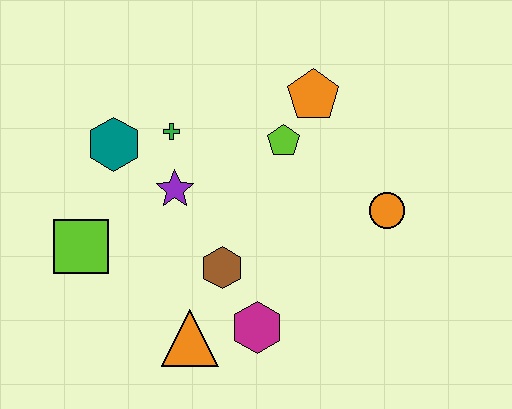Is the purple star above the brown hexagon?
Yes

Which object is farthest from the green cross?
The orange circle is farthest from the green cross.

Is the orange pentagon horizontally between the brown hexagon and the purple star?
No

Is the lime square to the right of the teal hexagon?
No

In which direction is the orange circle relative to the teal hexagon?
The orange circle is to the right of the teal hexagon.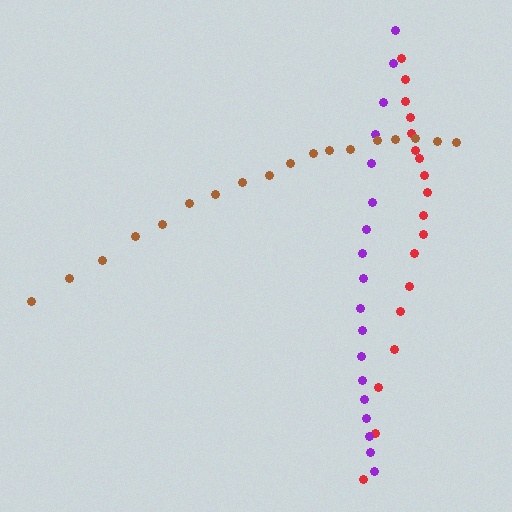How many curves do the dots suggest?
There are 3 distinct paths.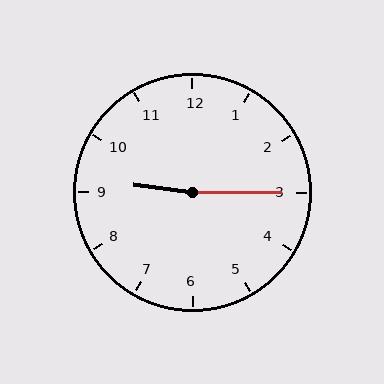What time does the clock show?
9:15.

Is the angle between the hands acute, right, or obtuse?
It is obtuse.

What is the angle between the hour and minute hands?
Approximately 172 degrees.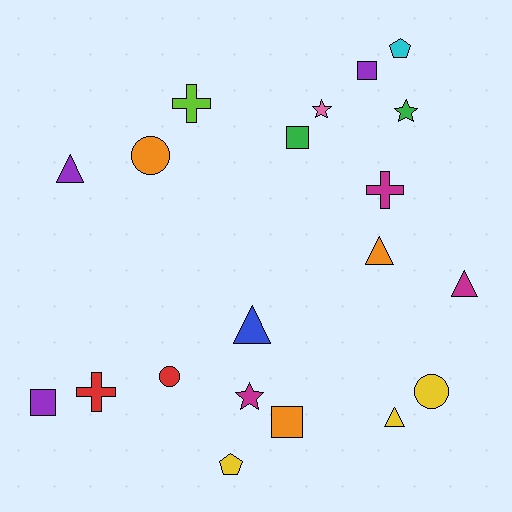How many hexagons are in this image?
There are no hexagons.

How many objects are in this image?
There are 20 objects.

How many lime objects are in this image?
There is 1 lime object.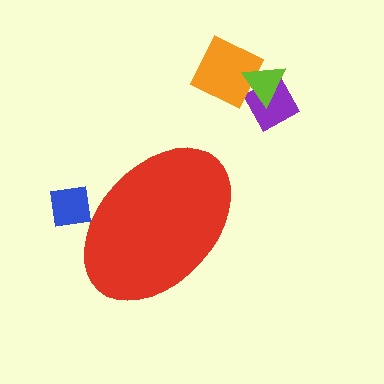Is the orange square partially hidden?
No, the orange square is fully visible.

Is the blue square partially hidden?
Yes, the blue square is partially hidden behind the red ellipse.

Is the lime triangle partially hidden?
No, the lime triangle is fully visible.